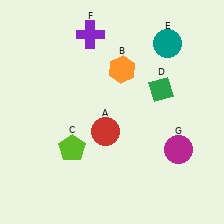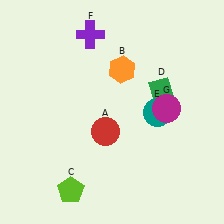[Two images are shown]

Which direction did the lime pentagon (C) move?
The lime pentagon (C) moved down.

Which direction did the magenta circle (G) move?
The magenta circle (G) moved up.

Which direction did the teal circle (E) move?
The teal circle (E) moved down.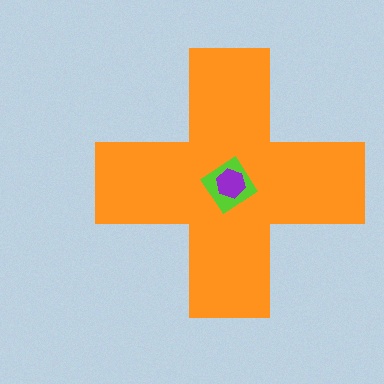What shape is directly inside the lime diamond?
The purple hexagon.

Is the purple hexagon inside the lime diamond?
Yes.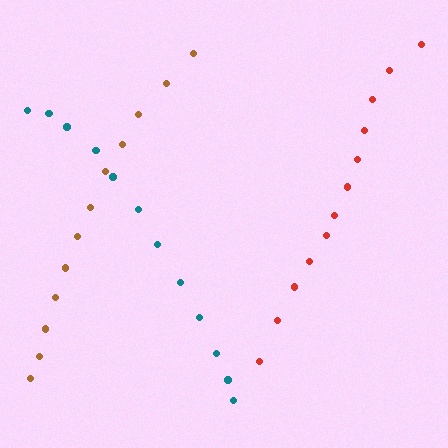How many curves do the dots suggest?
There are 3 distinct paths.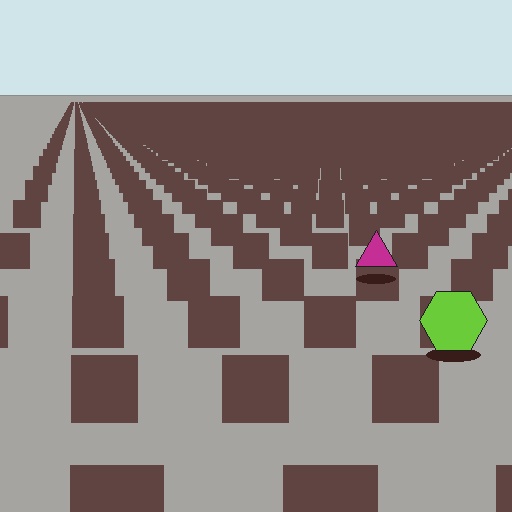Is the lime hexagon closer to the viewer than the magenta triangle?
Yes. The lime hexagon is closer — you can tell from the texture gradient: the ground texture is coarser near it.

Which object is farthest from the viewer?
The magenta triangle is farthest from the viewer. It appears smaller and the ground texture around it is denser.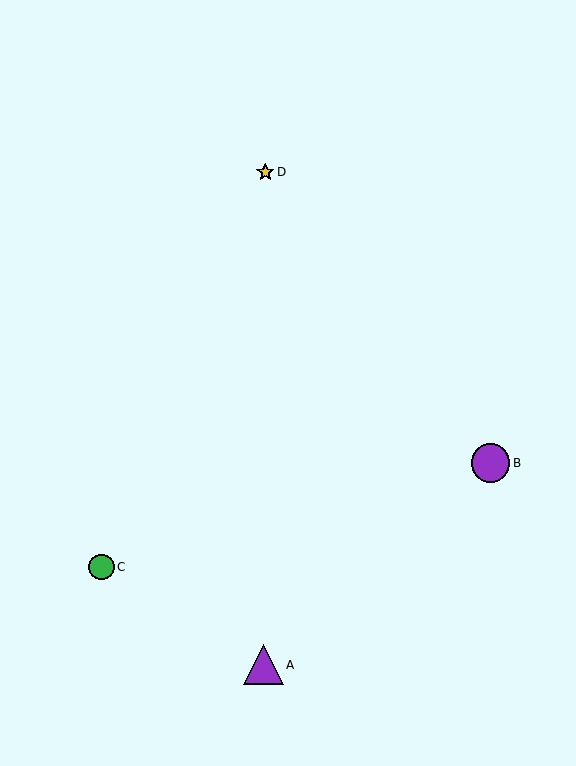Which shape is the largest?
The purple triangle (labeled A) is the largest.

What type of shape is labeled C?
Shape C is a green circle.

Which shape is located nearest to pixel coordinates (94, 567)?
The green circle (labeled C) at (101, 567) is nearest to that location.